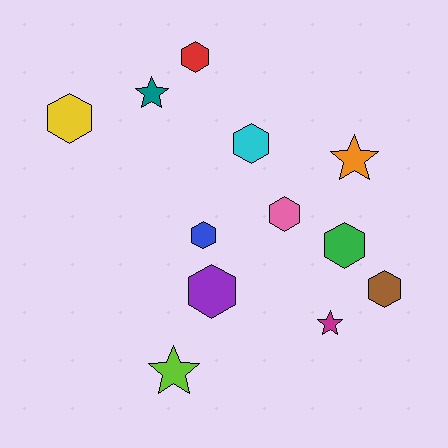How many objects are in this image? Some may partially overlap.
There are 12 objects.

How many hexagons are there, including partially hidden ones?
There are 8 hexagons.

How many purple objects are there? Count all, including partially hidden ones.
There is 1 purple object.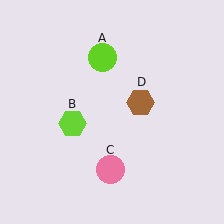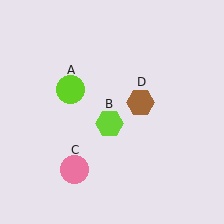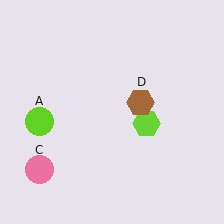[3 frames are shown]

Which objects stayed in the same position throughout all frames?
Brown hexagon (object D) remained stationary.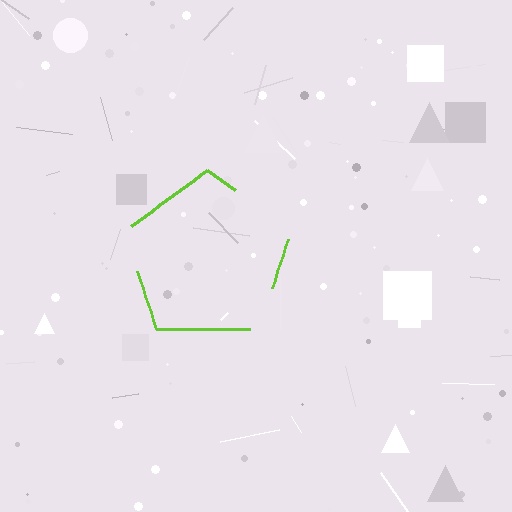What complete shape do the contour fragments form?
The contour fragments form a pentagon.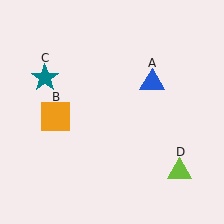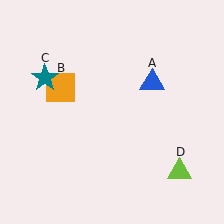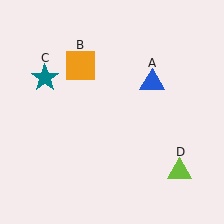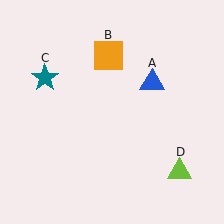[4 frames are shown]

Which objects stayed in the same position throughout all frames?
Blue triangle (object A) and teal star (object C) and lime triangle (object D) remained stationary.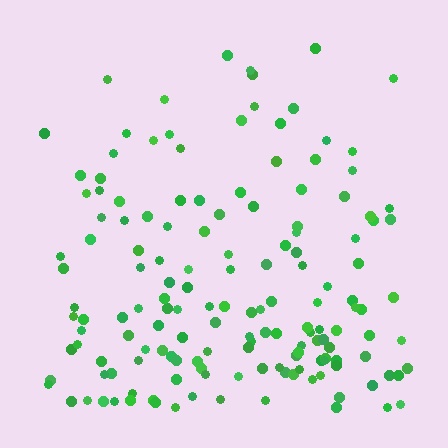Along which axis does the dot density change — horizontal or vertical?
Vertical.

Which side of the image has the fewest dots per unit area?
The top.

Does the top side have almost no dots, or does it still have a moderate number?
Still a moderate number, just noticeably fewer than the bottom.